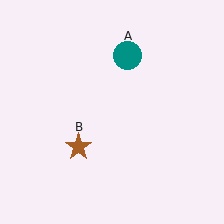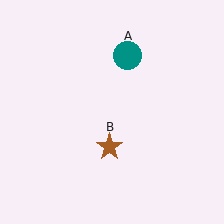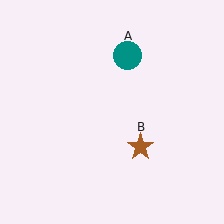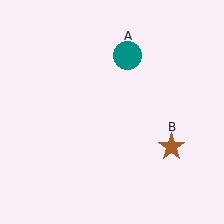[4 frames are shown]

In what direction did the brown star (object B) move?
The brown star (object B) moved right.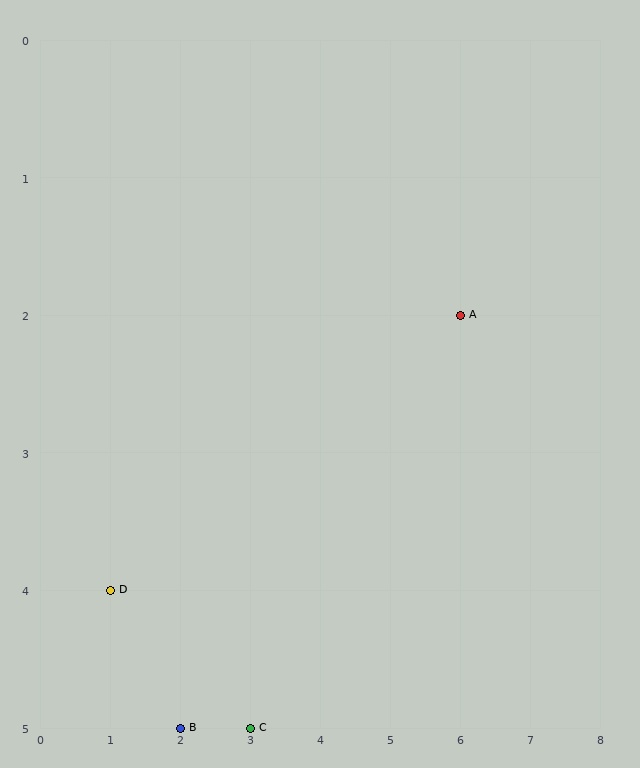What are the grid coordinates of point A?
Point A is at grid coordinates (6, 2).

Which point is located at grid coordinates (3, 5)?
Point C is at (3, 5).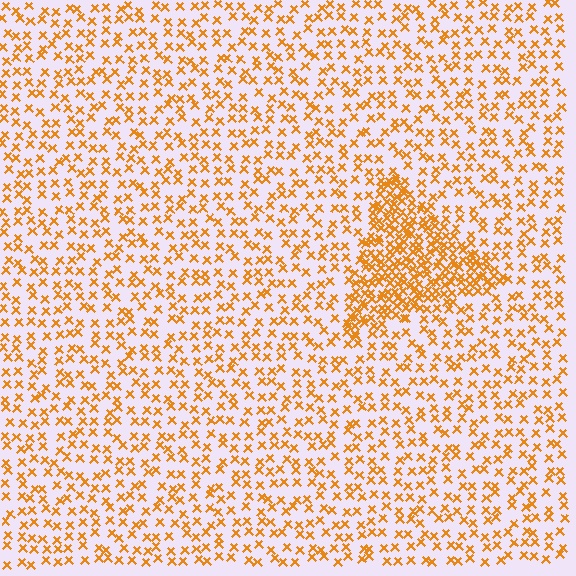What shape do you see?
I see a triangle.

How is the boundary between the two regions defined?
The boundary is defined by a change in element density (approximately 2.5x ratio). All elements are the same color, size, and shape.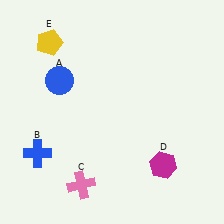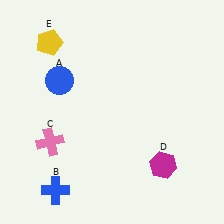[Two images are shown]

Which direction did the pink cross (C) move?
The pink cross (C) moved up.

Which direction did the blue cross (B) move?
The blue cross (B) moved down.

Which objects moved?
The objects that moved are: the blue cross (B), the pink cross (C).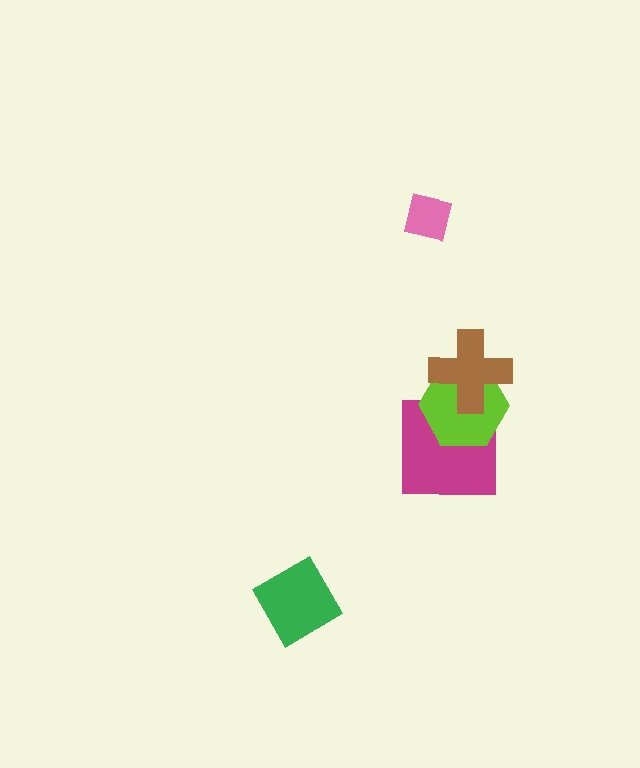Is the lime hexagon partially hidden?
Yes, it is partially covered by another shape.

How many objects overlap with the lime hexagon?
2 objects overlap with the lime hexagon.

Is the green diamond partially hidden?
No, no other shape covers it.